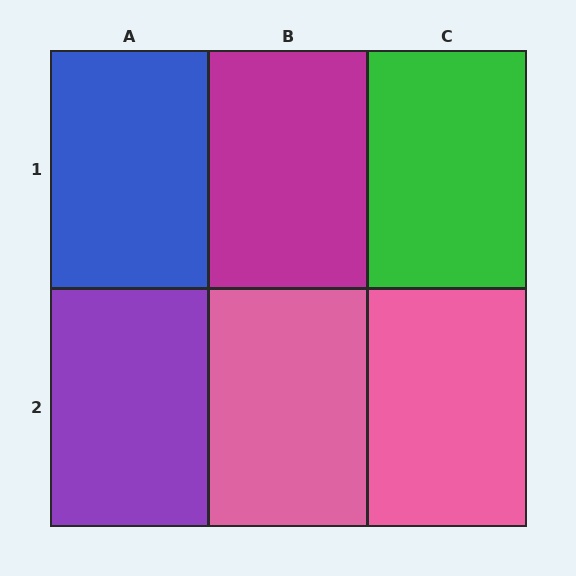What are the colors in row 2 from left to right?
Purple, pink, pink.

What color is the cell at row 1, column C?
Green.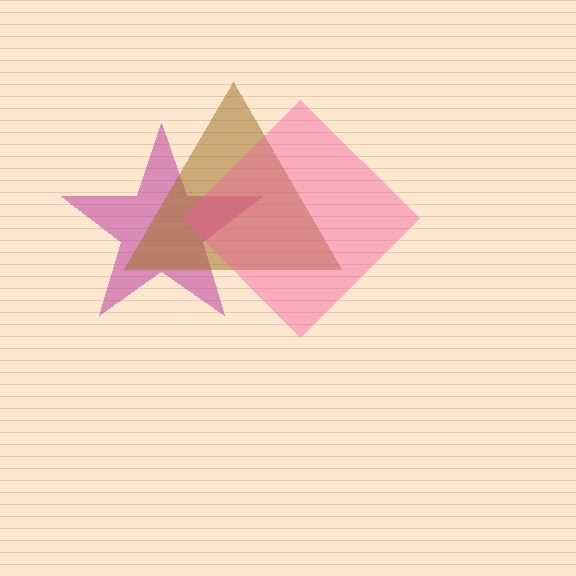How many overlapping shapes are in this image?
There are 3 overlapping shapes in the image.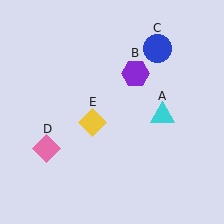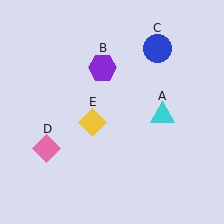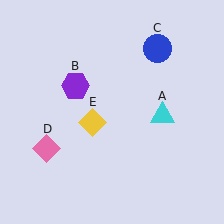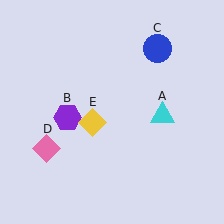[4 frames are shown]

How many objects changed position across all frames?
1 object changed position: purple hexagon (object B).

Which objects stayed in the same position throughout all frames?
Cyan triangle (object A) and blue circle (object C) and pink diamond (object D) and yellow diamond (object E) remained stationary.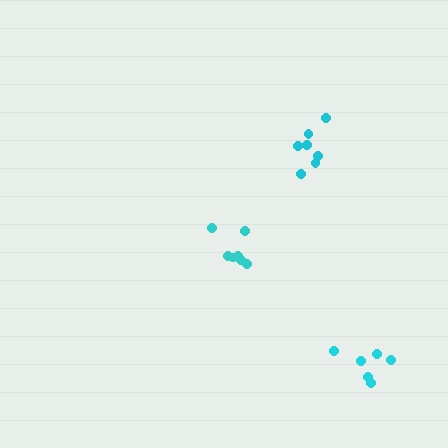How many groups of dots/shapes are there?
There are 3 groups.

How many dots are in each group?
Group 1: 7 dots, Group 2: 7 dots, Group 3: 6 dots (20 total).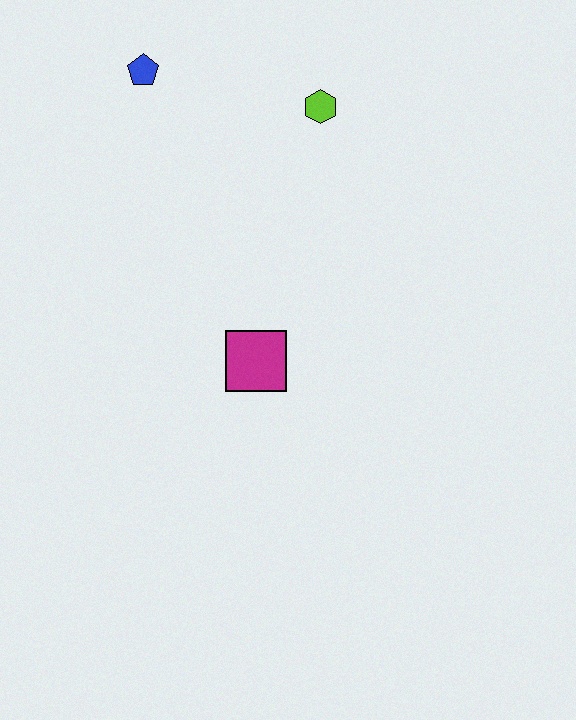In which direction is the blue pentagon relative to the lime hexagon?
The blue pentagon is to the left of the lime hexagon.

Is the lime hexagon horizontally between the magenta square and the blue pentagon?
No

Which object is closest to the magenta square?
The lime hexagon is closest to the magenta square.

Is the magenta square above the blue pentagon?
No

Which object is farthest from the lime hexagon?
The magenta square is farthest from the lime hexagon.